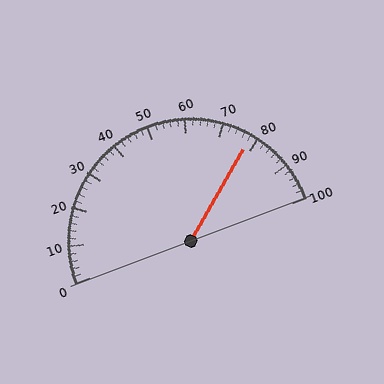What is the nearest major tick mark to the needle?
The nearest major tick mark is 80.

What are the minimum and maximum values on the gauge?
The gauge ranges from 0 to 100.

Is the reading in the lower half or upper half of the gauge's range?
The reading is in the upper half of the range (0 to 100).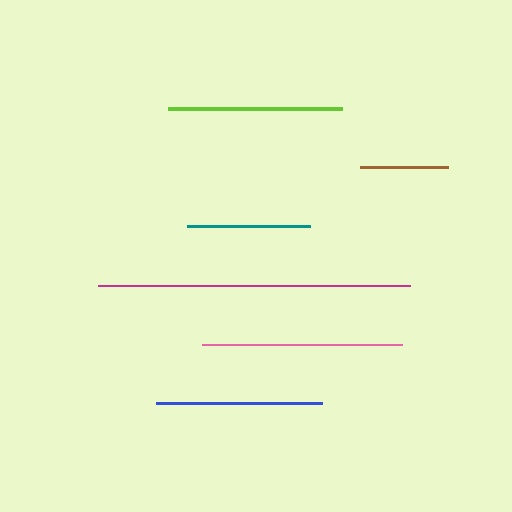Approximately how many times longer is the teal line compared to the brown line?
The teal line is approximately 1.4 times the length of the brown line.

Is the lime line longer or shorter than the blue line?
The lime line is longer than the blue line.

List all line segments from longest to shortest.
From longest to shortest: magenta, pink, lime, blue, teal, brown.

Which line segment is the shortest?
The brown line is the shortest at approximately 87 pixels.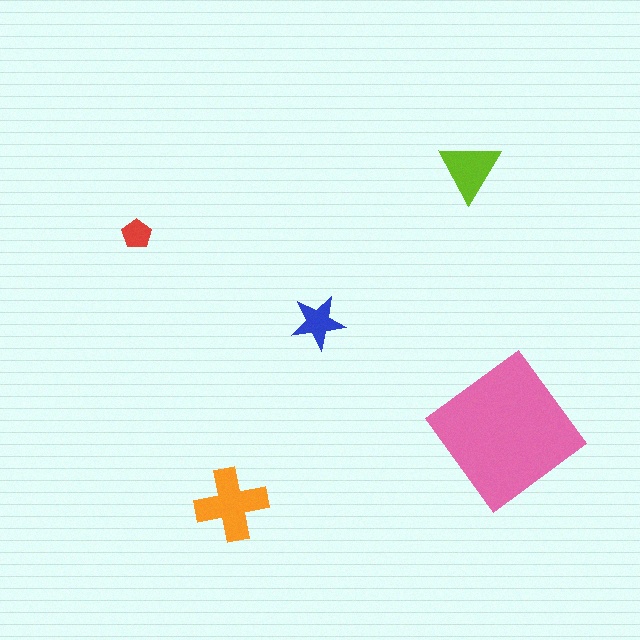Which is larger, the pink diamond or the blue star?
The pink diamond.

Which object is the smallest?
The red pentagon.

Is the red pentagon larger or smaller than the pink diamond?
Smaller.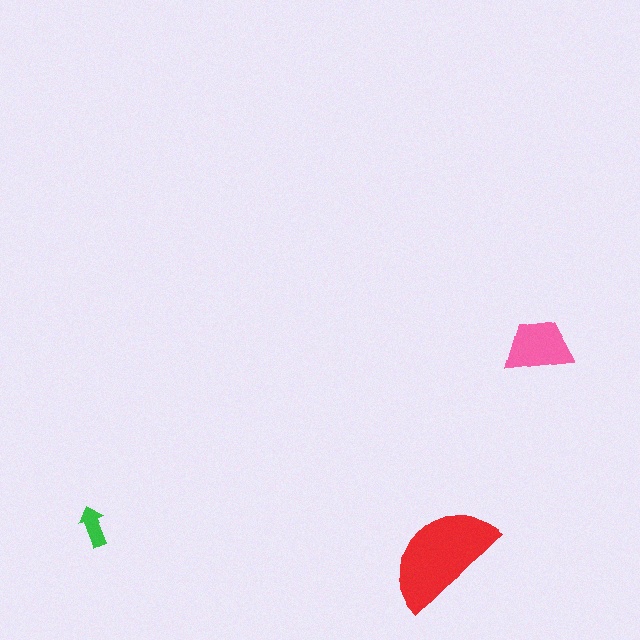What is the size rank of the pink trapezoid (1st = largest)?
2nd.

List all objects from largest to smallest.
The red semicircle, the pink trapezoid, the green arrow.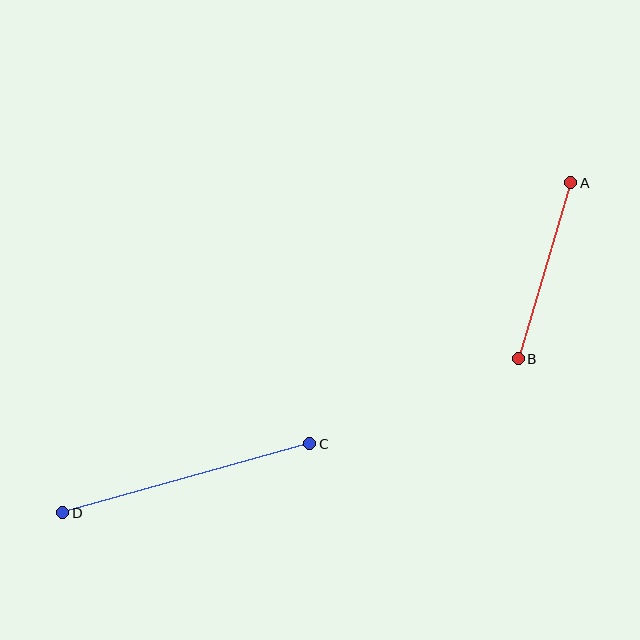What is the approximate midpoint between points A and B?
The midpoint is at approximately (545, 271) pixels.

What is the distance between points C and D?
The distance is approximately 256 pixels.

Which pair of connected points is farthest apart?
Points C and D are farthest apart.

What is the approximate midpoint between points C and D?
The midpoint is at approximately (186, 478) pixels.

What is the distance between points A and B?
The distance is approximately 183 pixels.